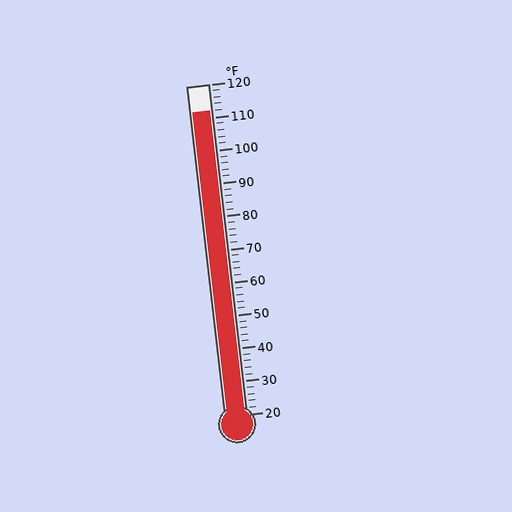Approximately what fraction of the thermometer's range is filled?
The thermometer is filled to approximately 90% of its range.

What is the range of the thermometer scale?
The thermometer scale ranges from 20°F to 120°F.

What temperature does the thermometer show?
The thermometer shows approximately 112°F.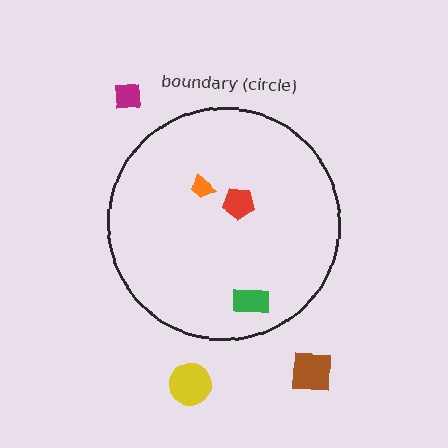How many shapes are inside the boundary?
3 inside, 3 outside.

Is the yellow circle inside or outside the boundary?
Outside.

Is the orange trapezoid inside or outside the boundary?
Inside.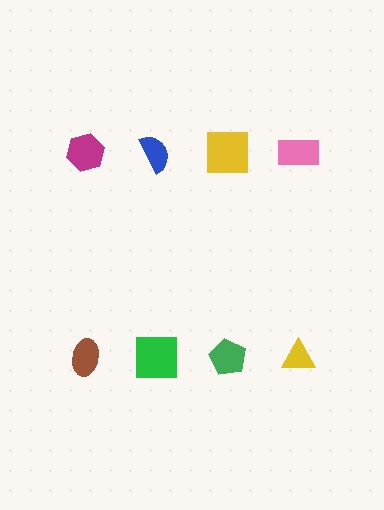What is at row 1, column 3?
A yellow square.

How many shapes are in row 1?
4 shapes.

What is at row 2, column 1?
A brown ellipse.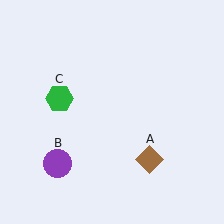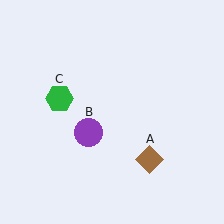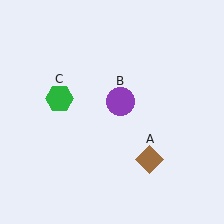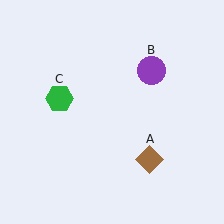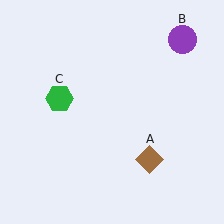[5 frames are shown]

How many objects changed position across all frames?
1 object changed position: purple circle (object B).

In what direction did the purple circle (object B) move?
The purple circle (object B) moved up and to the right.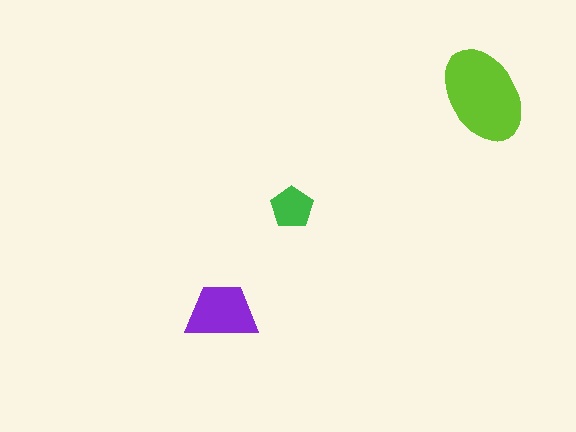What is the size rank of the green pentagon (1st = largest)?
3rd.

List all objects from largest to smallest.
The lime ellipse, the purple trapezoid, the green pentagon.